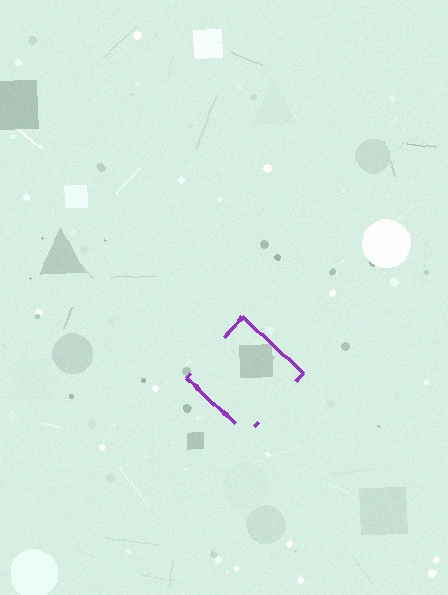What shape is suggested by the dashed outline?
The dashed outline suggests a diamond.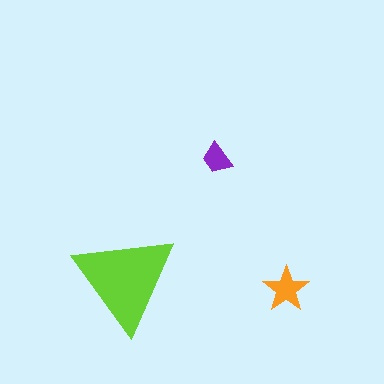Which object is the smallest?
The purple trapezoid.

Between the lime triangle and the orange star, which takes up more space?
The lime triangle.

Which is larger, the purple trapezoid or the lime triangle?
The lime triangle.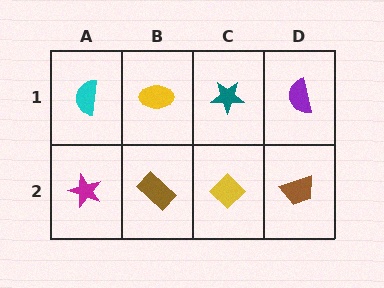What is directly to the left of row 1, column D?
A teal star.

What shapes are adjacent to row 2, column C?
A teal star (row 1, column C), a brown rectangle (row 2, column B), a brown trapezoid (row 2, column D).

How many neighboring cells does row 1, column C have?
3.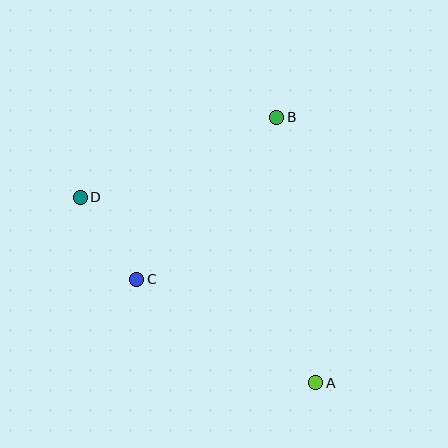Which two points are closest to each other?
Points C and D are closest to each other.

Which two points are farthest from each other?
Points A and D are farthest from each other.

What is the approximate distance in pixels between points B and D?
The distance between B and D is approximately 212 pixels.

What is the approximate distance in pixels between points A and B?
The distance between A and B is approximately 269 pixels.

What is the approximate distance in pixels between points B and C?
The distance between B and C is approximately 214 pixels.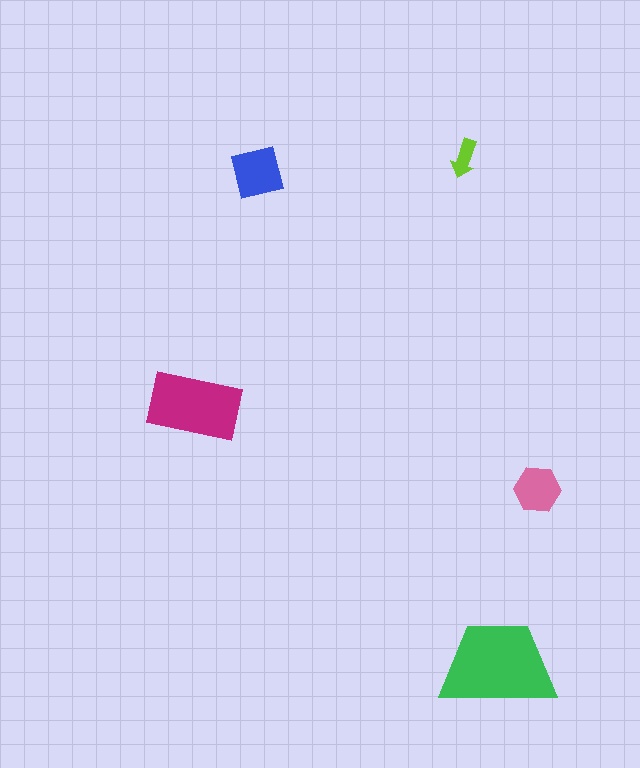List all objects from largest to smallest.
The green trapezoid, the magenta rectangle, the blue square, the pink hexagon, the lime arrow.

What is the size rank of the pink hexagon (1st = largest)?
4th.